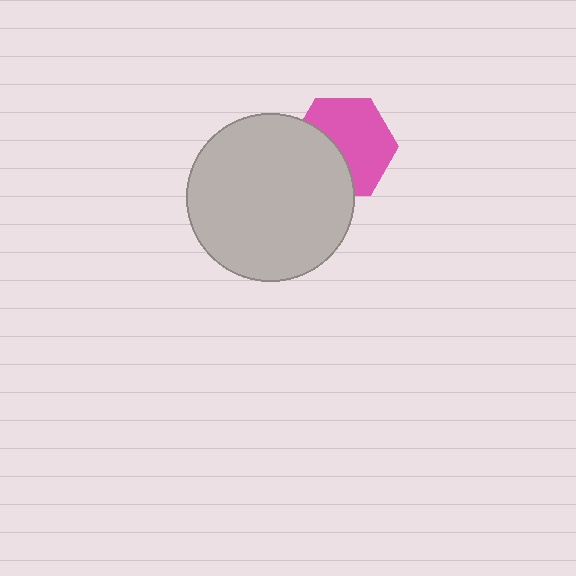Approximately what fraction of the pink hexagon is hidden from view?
Roughly 38% of the pink hexagon is hidden behind the light gray circle.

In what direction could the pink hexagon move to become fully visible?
The pink hexagon could move toward the upper-right. That would shift it out from behind the light gray circle entirely.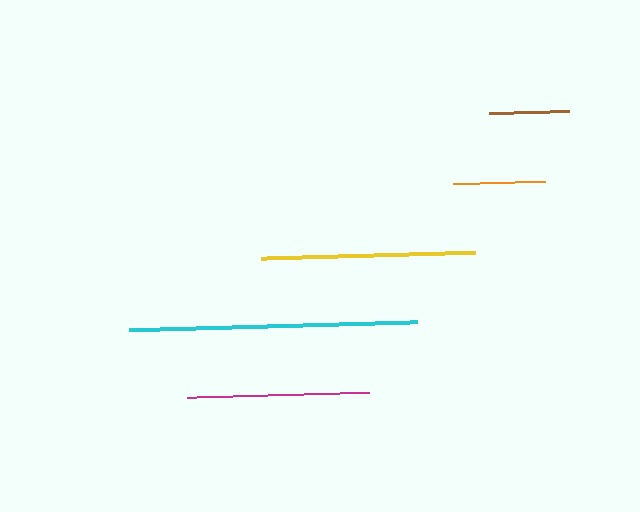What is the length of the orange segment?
The orange segment is approximately 92 pixels long.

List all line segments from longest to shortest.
From longest to shortest: cyan, yellow, magenta, orange, brown.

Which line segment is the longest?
The cyan line is the longest at approximately 288 pixels.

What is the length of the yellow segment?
The yellow segment is approximately 214 pixels long.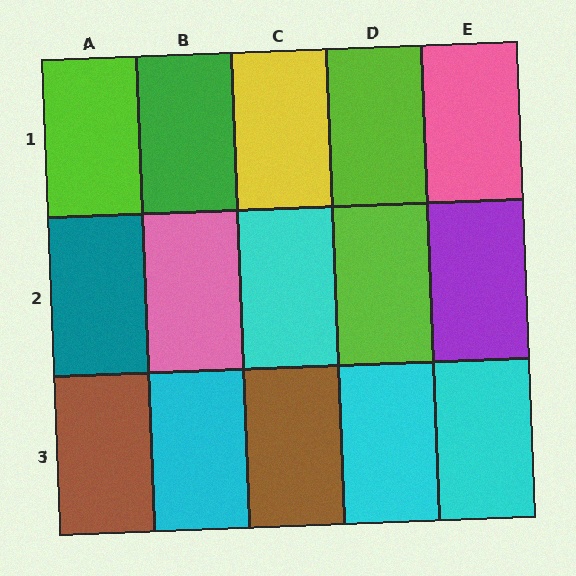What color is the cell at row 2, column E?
Purple.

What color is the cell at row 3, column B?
Cyan.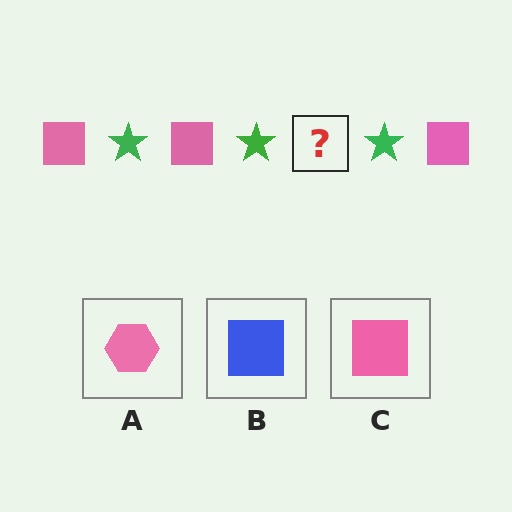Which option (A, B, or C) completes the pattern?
C.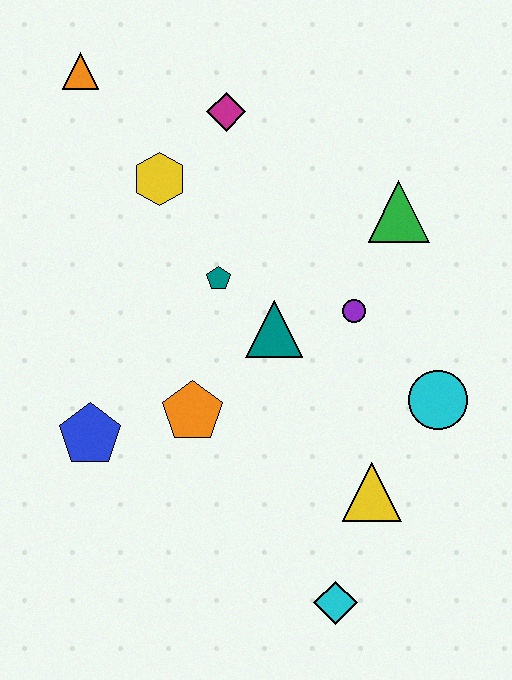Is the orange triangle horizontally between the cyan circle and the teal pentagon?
No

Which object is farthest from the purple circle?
The orange triangle is farthest from the purple circle.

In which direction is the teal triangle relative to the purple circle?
The teal triangle is to the left of the purple circle.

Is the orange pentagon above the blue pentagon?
Yes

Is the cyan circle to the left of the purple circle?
No